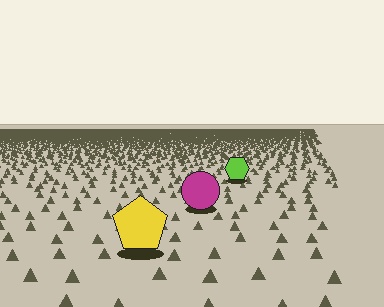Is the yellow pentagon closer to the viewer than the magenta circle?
Yes. The yellow pentagon is closer — you can tell from the texture gradient: the ground texture is coarser near it.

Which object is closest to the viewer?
The yellow pentagon is closest. The texture marks near it are larger and more spread out.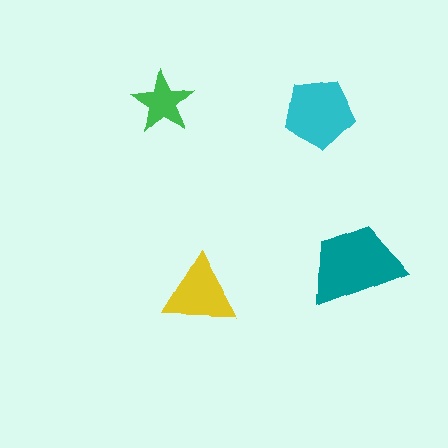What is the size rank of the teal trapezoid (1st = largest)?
1st.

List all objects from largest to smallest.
The teal trapezoid, the cyan pentagon, the yellow triangle, the green star.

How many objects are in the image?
There are 4 objects in the image.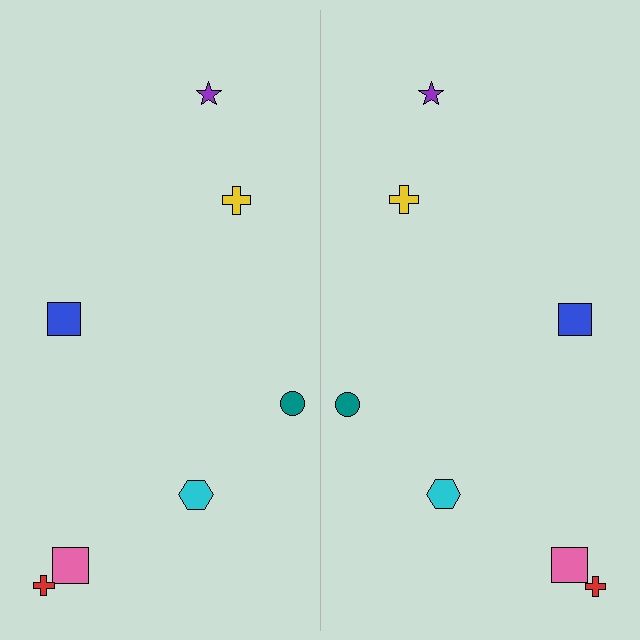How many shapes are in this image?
There are 14 shapes in this image.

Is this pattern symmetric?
Yes, this pattern has bilateral (reflection) symmetry.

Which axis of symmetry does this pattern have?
The pattern has a vertical axis of symmetry running through the center of the image.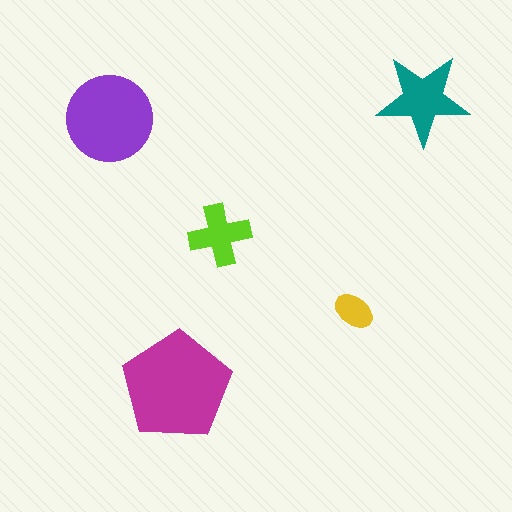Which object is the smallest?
The yellow ellipse.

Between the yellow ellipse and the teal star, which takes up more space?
The teal star.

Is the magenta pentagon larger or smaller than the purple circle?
Larger.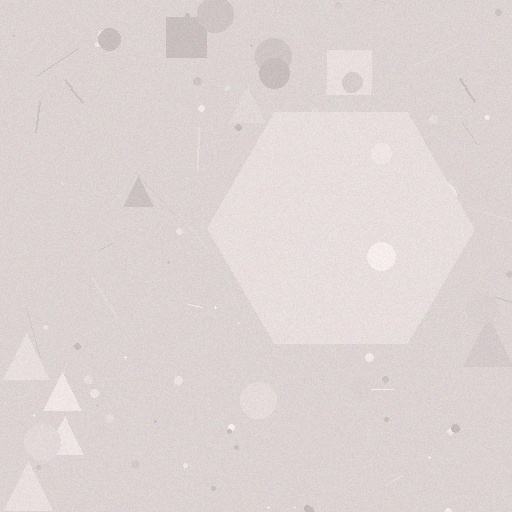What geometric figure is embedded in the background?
A hexagon is embedded in the background.